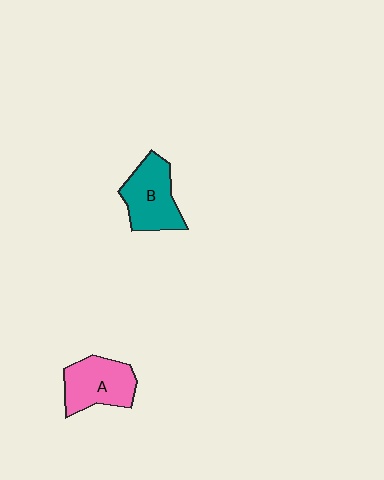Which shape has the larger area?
Shape B (teal).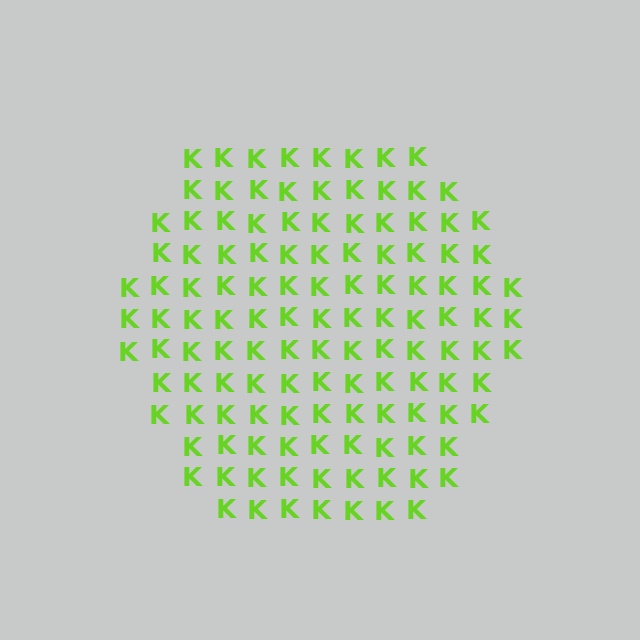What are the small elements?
The small elements are letter K's.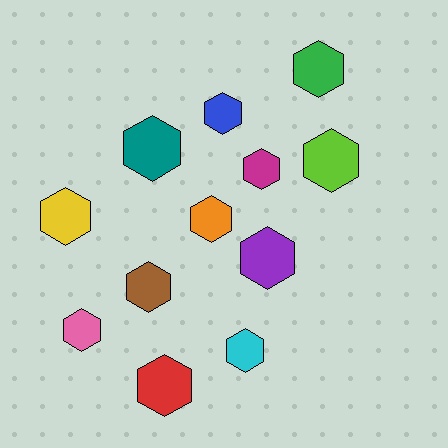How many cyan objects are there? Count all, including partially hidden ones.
There is 1 cyan object.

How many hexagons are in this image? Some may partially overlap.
There are 12 hexagons.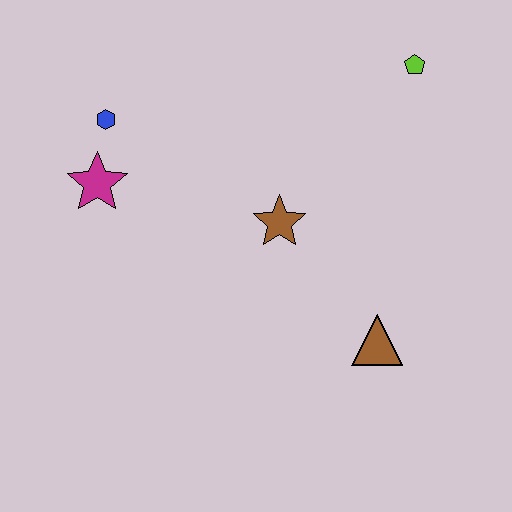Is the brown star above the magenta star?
No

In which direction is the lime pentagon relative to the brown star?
The lime pentagon is above the brown star.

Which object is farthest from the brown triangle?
The blue hexagon is farthest from the brown triangle.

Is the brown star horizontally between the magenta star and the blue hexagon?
No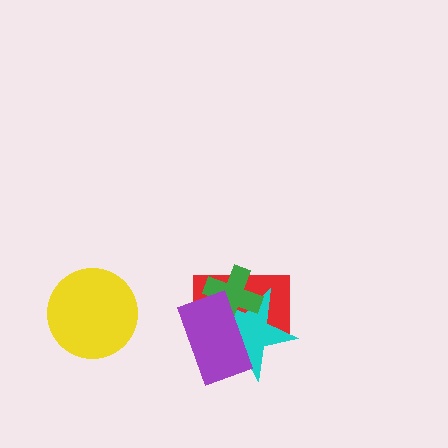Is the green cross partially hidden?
Yes, it is partially covered by another shape.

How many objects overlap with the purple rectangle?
3 objects overlap with the purple rectangle.